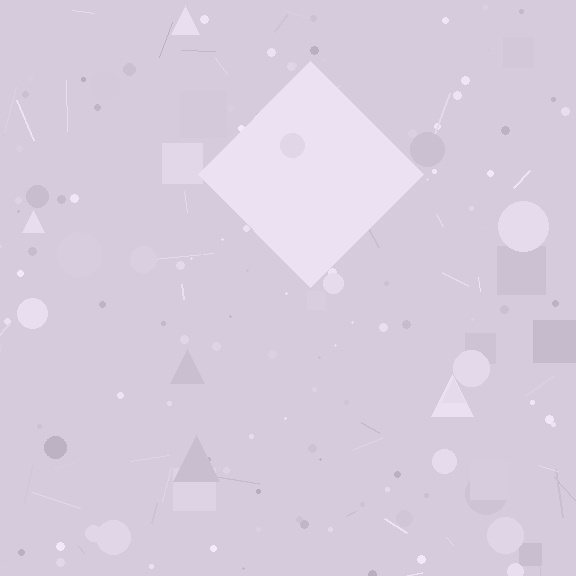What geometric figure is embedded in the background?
A diamond is embedded in the background.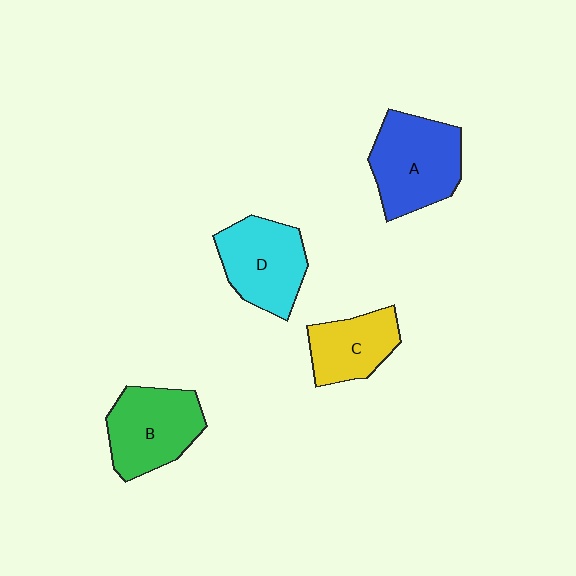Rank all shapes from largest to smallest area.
From largest to smallest: A (blue), B (green), D (cyan), C (yellow).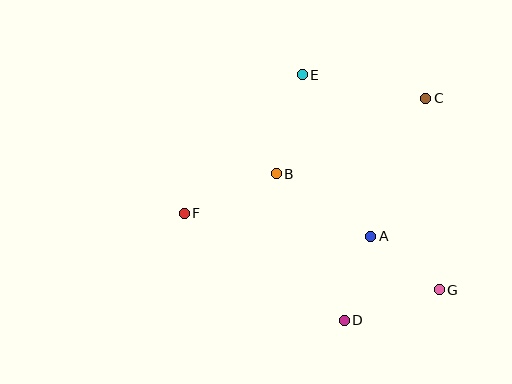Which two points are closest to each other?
Points A and G are closest to each other.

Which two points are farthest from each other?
Points C and F are farthest from each other.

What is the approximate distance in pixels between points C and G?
The distance between C and G is approximately 192 pixels.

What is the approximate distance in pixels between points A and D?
The distance between A and D is approximately 88 pixels.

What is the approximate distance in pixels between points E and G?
The distance between E and G is approximately 255 pixels.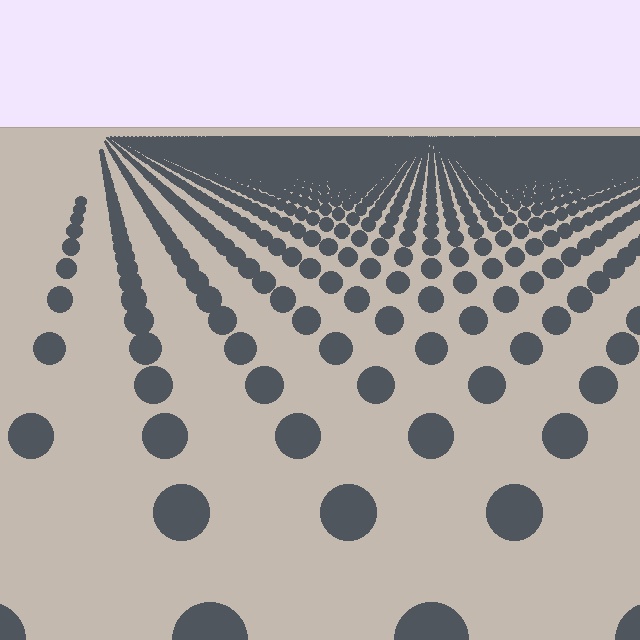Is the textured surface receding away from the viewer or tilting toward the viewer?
The surface is receding away from the viewer. Texture elements get smaller and denser toward the top.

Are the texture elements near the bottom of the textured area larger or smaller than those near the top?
Larger. Near the bottom, elements are closer to the viewer and appear at a bigger on-screen size.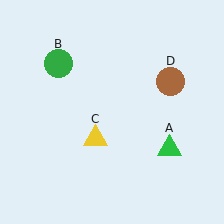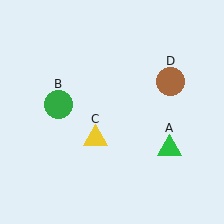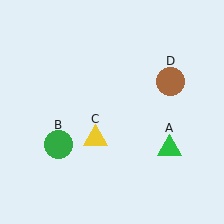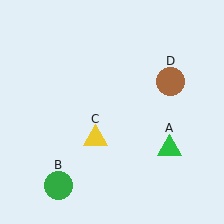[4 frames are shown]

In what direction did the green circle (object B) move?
The green circle (object B) moved down.